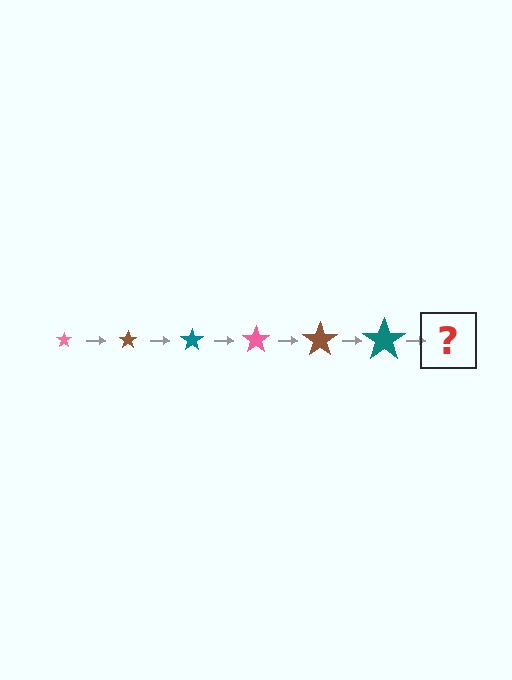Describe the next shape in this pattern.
It should be a pink star, larger than the previous one.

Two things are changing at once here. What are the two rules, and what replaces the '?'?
The two rules are that the star grows larger each step and the color cycles through pink, brown, and teal. The '?' should be a pink star, larger than the previous one.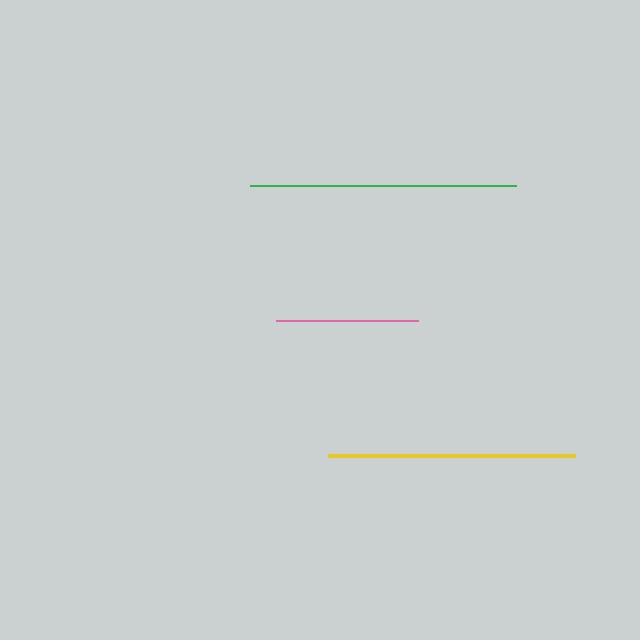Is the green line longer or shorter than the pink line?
The green line is longer than the pink line.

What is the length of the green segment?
The green segment is approximately 265 pixels long.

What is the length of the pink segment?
The pink segment is approximately 142 pixels long.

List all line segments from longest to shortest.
From longest to shortest: green, yellow, pink.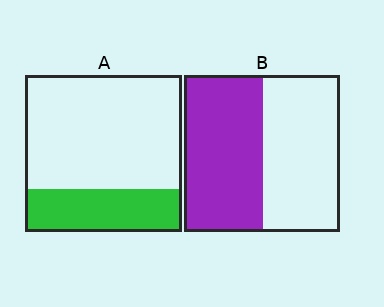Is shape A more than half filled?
No.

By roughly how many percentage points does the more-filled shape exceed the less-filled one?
By roughly 25 percentage points (B over A).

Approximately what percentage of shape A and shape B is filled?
A is approximately 25% and B is approximately 50%.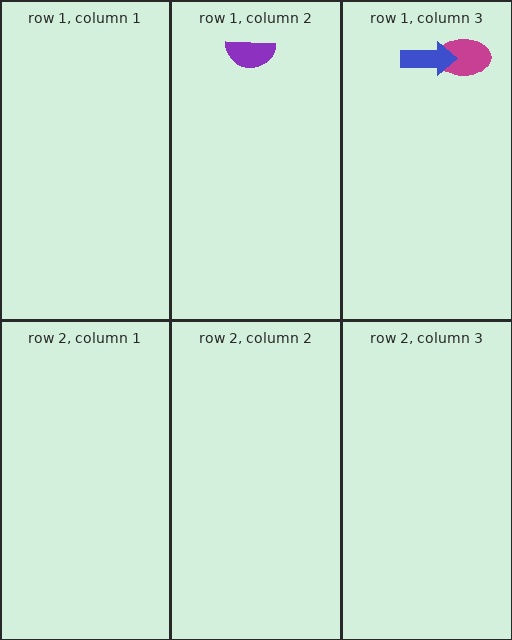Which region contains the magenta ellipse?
The row 1, column 3 region.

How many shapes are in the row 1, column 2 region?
1.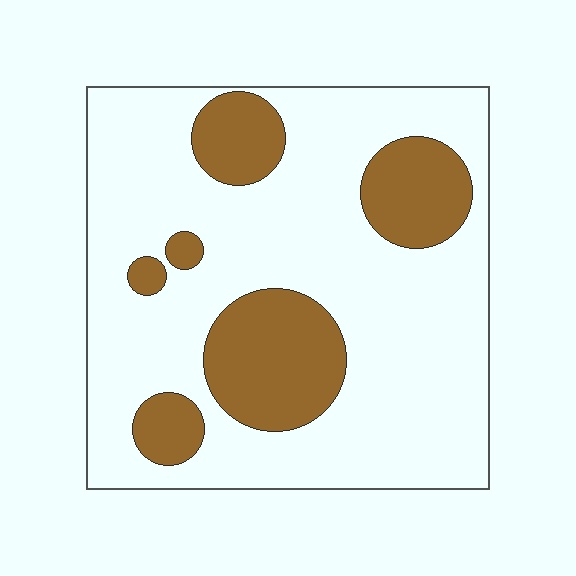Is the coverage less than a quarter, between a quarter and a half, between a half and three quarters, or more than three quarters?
Less than a quarter.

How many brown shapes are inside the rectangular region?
6.